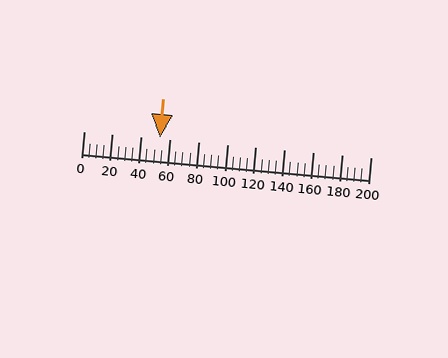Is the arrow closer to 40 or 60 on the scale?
The arrow is closer to 60.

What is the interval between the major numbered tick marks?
The major tick marks are spaced 20 units apart.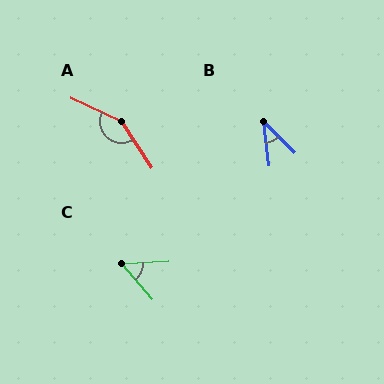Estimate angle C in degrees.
Approximately 52 degrees.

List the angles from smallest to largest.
B (38°), C (52°), A (148°).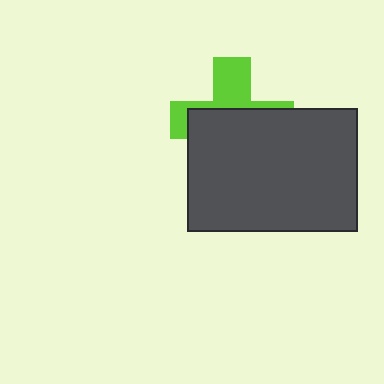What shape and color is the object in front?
The object in front is a dark gray rectangle.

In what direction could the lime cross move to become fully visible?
The lime cross could move up. That would shift it out from behind the dark gray rectangle entirely.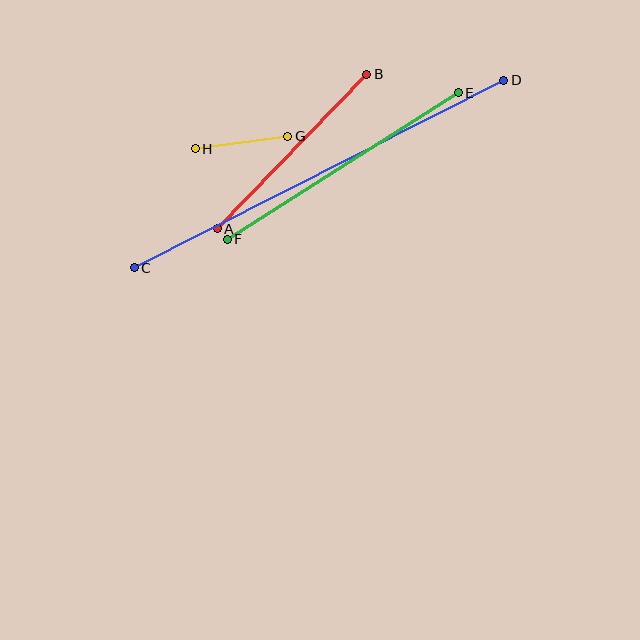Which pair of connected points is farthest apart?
Points C and D are farthest apart.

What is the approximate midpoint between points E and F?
The midpoint is at approximately (343, 166) pixels.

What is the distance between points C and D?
The distance is approximately 414 pixels.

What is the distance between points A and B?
The distance is approximately 215 pixels.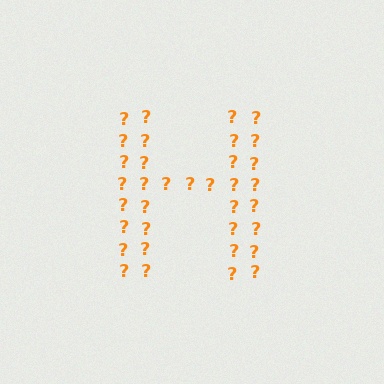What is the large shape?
The large shape is the letter H.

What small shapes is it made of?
It is made of small question marks.